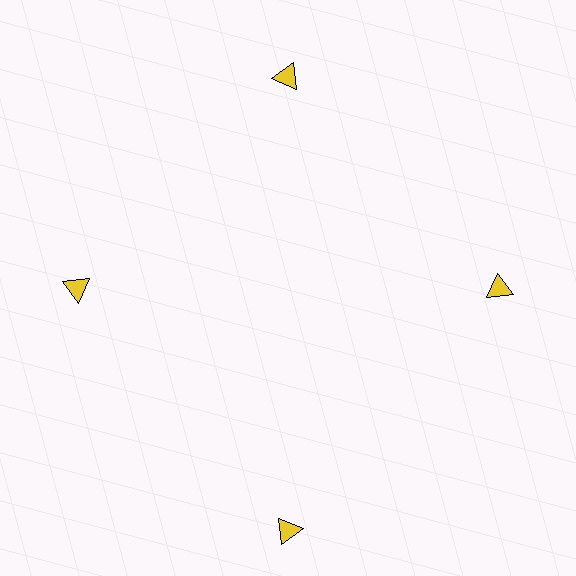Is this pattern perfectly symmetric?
No. The 4 yellow triangles are arranged in a ring, but one element near the 6 o'clock position is pushed outward from the center, breaking the 4-fold rotational symmetry.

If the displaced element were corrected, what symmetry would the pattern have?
It would have 4-fold rotational symmetry — the pattern would map onto itself every 90 degrees.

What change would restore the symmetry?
The symmetry would be restored by moving it inward, back onto the ring so that all 4 triangles sit at equal angles and equal distance from the center.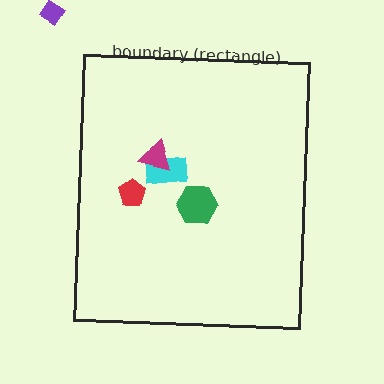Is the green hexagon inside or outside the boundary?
Inside.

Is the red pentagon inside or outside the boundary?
Inside.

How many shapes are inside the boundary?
4 inside, 1 outside.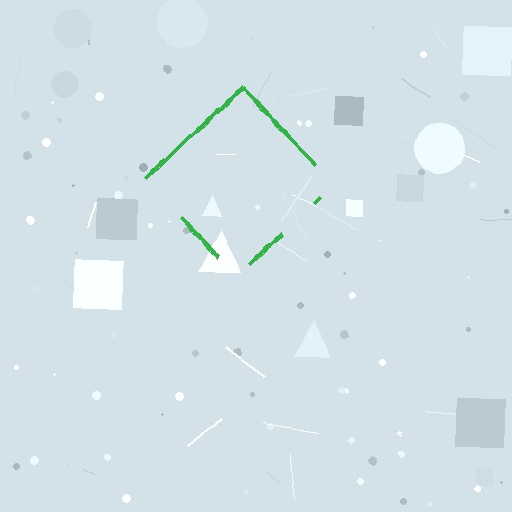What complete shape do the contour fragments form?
The contour fragments form a diamond.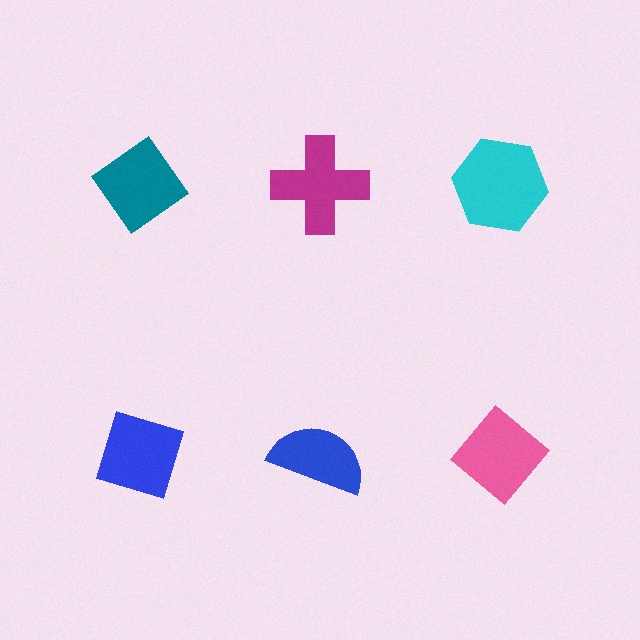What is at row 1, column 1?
A teal diamond.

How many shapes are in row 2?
3 shapes.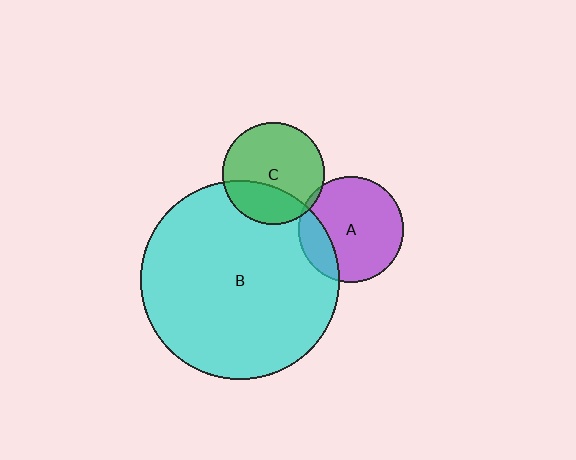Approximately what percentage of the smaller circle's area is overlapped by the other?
Approximately 5%.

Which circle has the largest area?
Circle B (cyan).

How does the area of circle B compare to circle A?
Approximately 3.5 times.